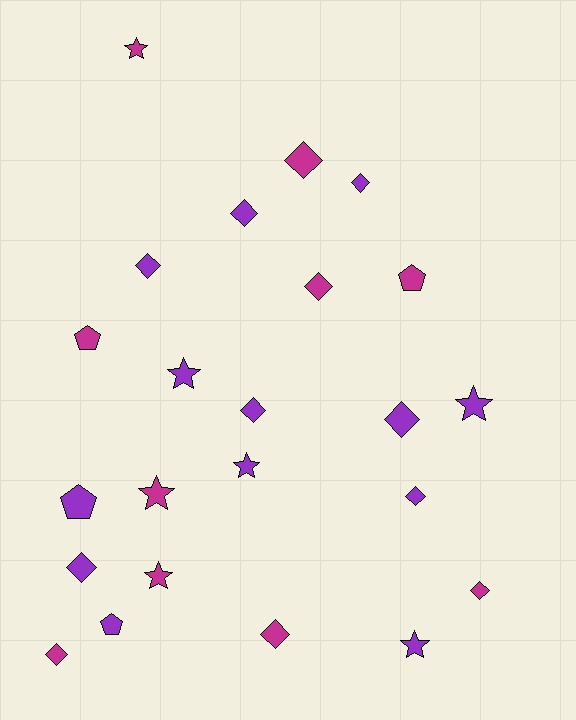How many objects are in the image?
There are 23 objects.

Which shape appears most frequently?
Diamond, with 12 objects.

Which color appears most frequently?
Purple, with 13 objects.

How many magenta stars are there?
There are 3 magenta stars.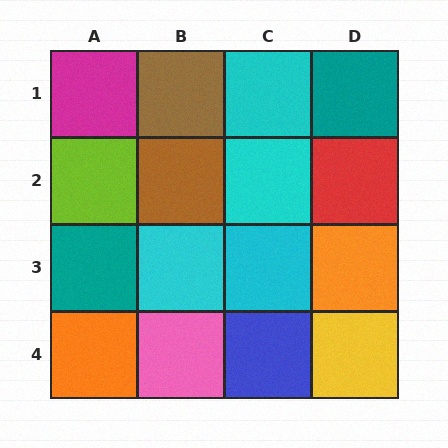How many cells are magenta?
1 cell is magenta.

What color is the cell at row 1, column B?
Brown.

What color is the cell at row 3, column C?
Cyan.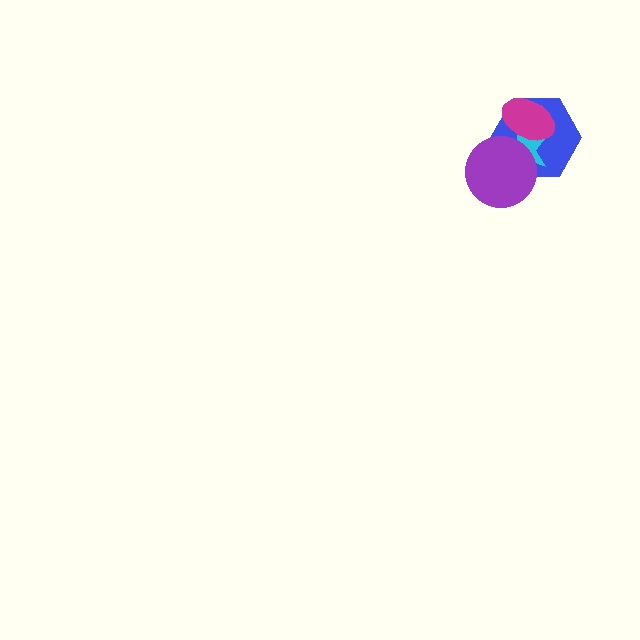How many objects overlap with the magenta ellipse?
2 objects overlap with the magenta ellipse.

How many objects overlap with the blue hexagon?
3 objects overlap with the blue hexagon.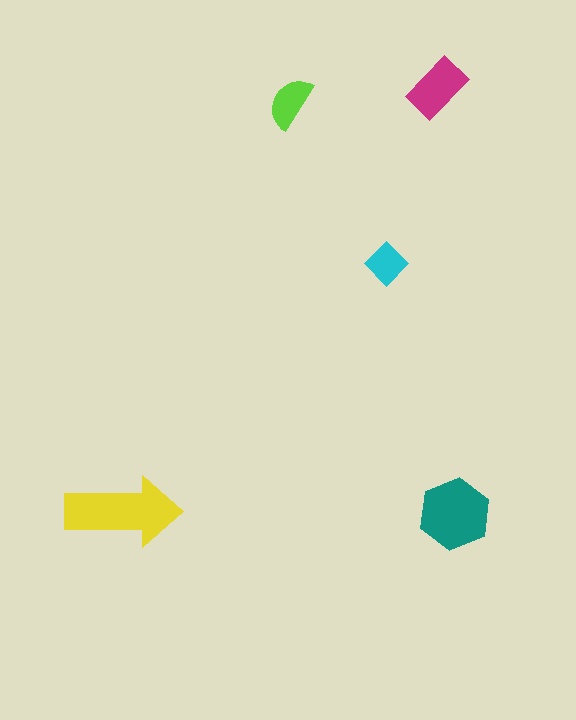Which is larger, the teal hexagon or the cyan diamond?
The teal hexagon.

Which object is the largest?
The yellow arrow.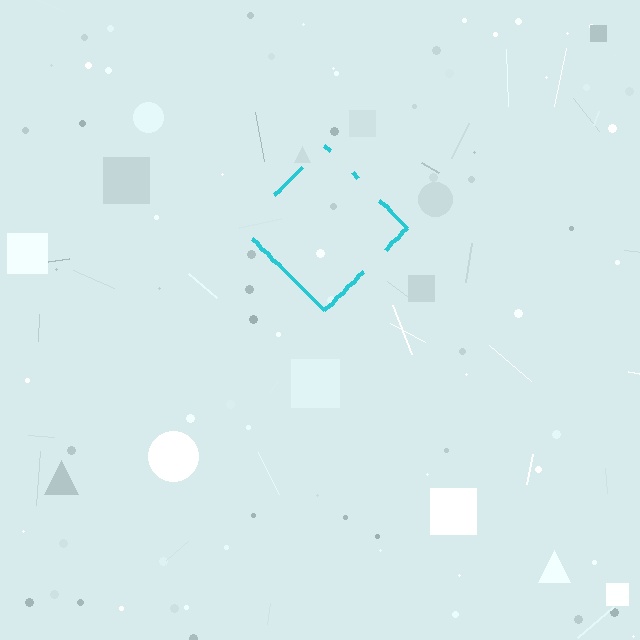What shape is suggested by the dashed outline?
The dashed outline suggests a diamond.